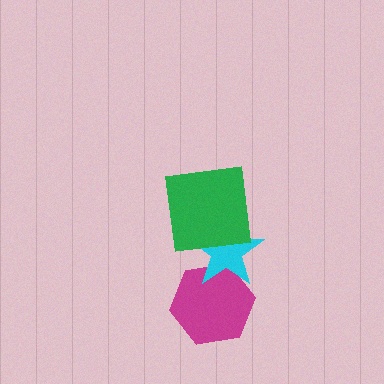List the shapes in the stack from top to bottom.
From top to bottom: the green square, the cyan star, the magenta hexagon.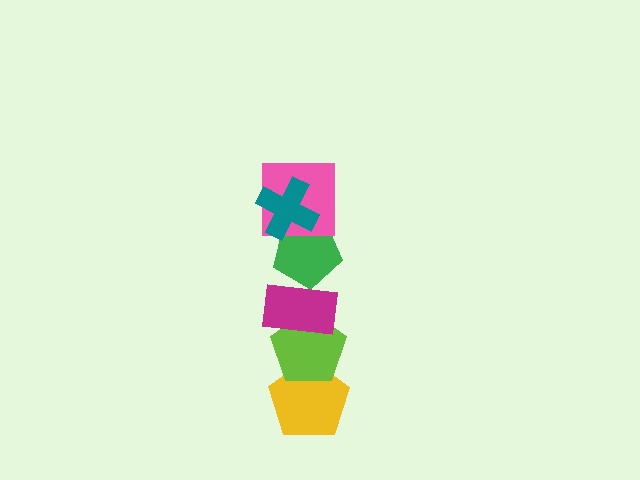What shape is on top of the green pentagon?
The pink square is on top of the green pentagon.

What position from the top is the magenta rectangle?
The magenta rectangle is 4th from the top.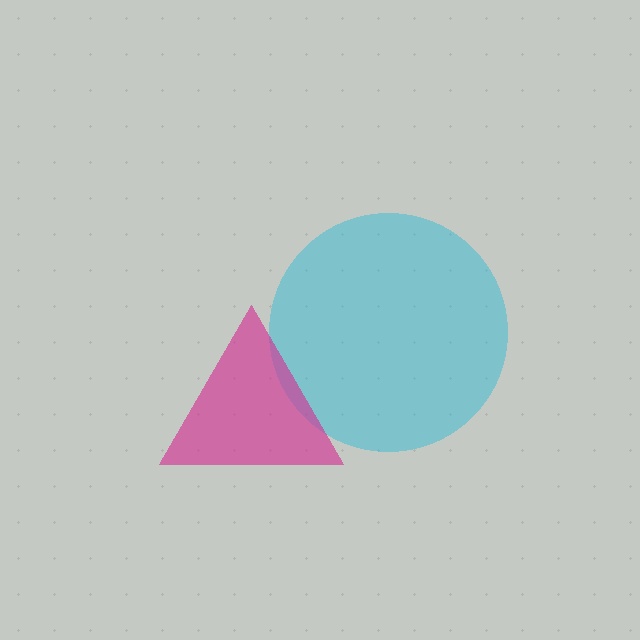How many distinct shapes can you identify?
There are 2 distinct shapes: a cyan circle, a magenta triangle.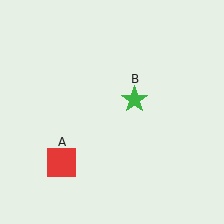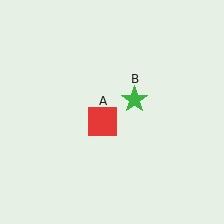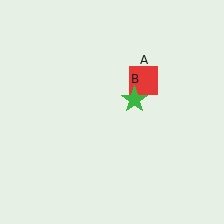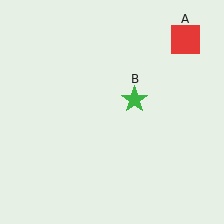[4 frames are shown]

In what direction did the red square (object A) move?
The red square (object A) moved up and to the right.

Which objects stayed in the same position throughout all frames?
Green star (object B) remained stationary.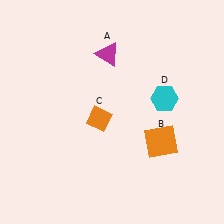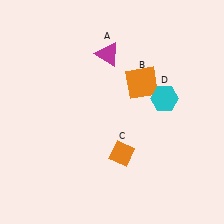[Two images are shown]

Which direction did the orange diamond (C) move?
The orange diamond (C) moved down.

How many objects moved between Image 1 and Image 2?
2 objects moved between the two images.